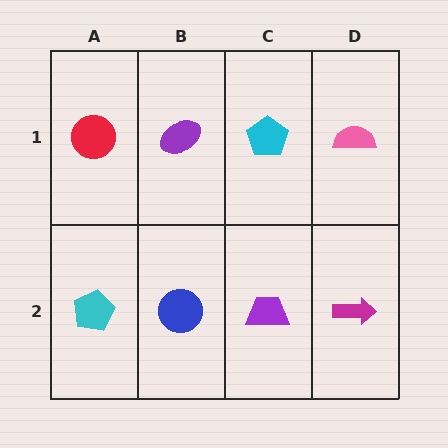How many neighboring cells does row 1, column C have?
3.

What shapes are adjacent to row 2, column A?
A red circle (row 1, column A), a blue circle (row 2, column B).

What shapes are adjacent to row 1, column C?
A purple trapezoid (row 2, column C), a purple ellipse (row 1, column B), a pink semicircle (row 1, column D).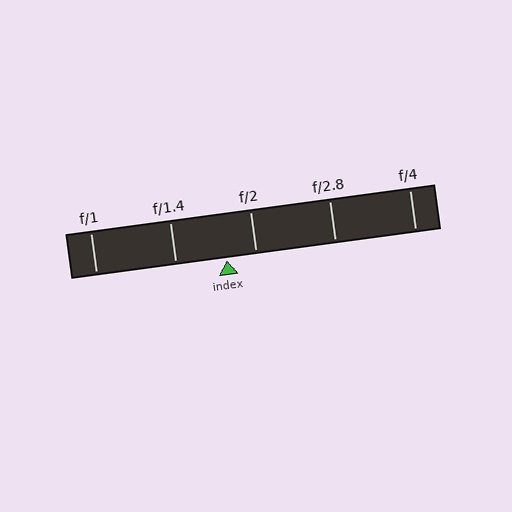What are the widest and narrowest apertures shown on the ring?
The widest aperture shown is f/1 and the narrowest is f/4.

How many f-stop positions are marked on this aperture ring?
There are 5 f-stop positions marked.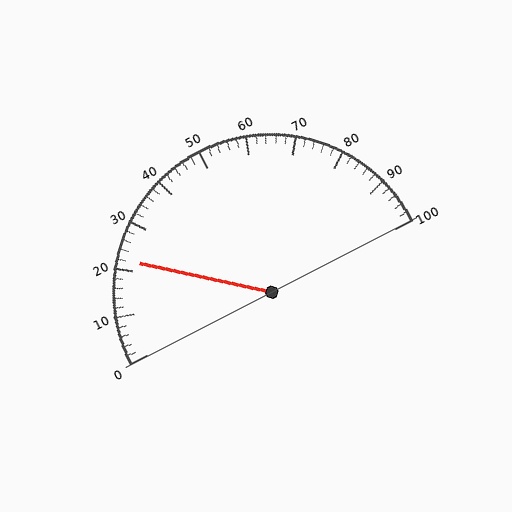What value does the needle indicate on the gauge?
The needle indicates approximately 22.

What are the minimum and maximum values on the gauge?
The gauge ranges from 0 to 100.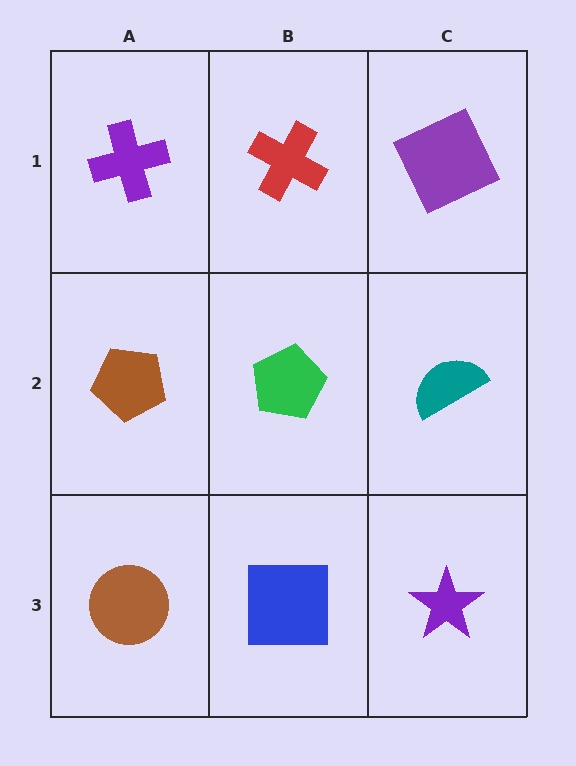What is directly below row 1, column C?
A teal semicircle.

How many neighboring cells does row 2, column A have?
3.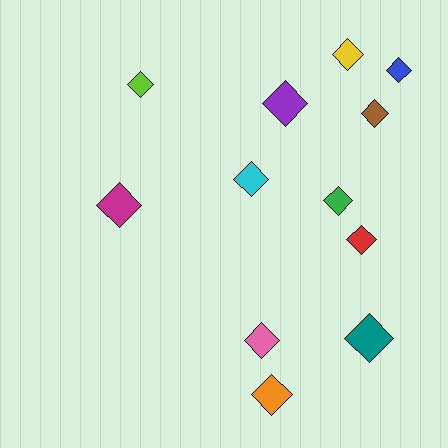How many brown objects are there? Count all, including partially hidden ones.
There is 1 brown object.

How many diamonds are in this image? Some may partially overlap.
There are 12 diamonds.